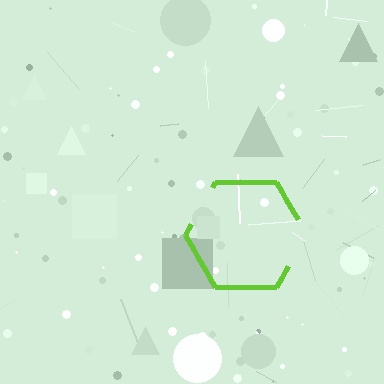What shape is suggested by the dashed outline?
The dashed outline suggests a hexagon.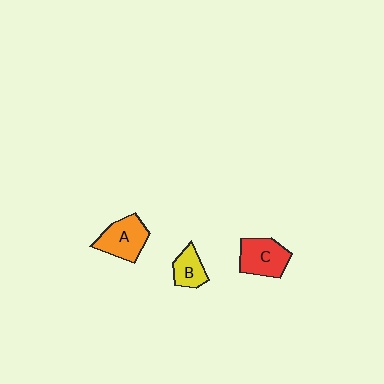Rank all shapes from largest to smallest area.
From largest to smallest: A (orange), C (red), B (yellow).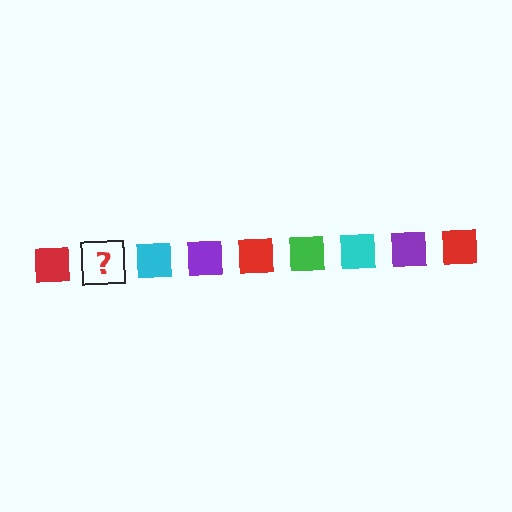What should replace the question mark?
The question mark should be replaced with a green square.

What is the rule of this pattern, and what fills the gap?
The rule is that the pattern cycles through red, green, cyan, purple squares. The gap should be filled with a green square.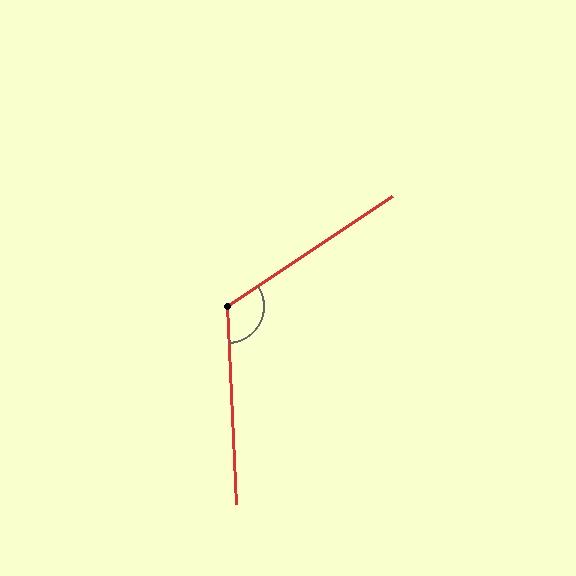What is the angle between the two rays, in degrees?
Approximately 121 degrees.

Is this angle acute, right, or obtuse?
It is obtuse.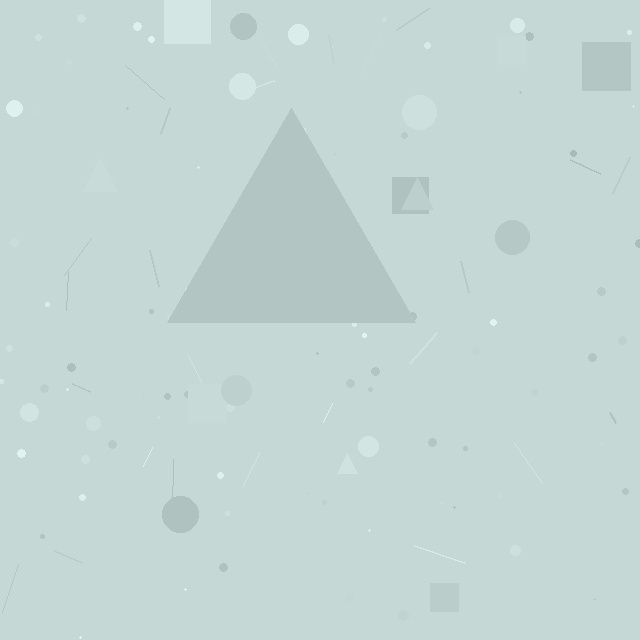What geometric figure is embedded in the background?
A triangle is embedded in the background.